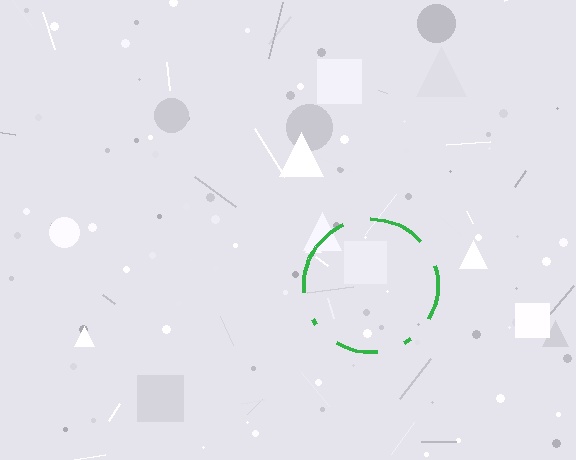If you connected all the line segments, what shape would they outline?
They would outline a circle.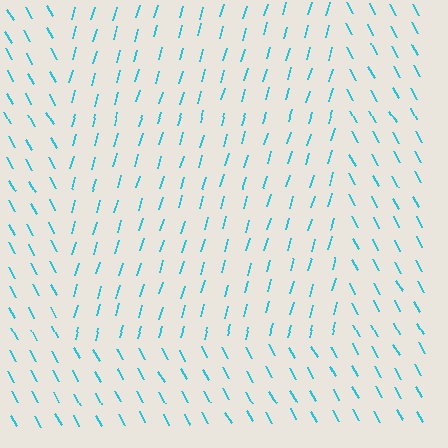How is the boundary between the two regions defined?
The boundary is defined purely by a change in line orientation (approximately 45 degrees difference). All lines are the same color and thickness.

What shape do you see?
I see a rectangle.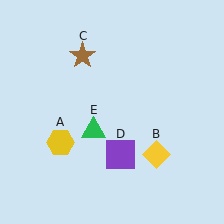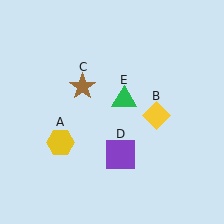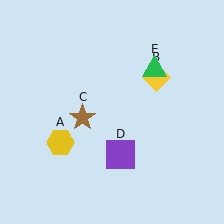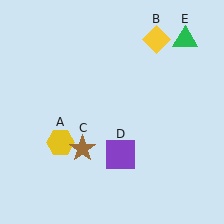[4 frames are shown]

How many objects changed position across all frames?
3 objects changed position: yellow diamond (object B), brown star (object C), green triangle (object E).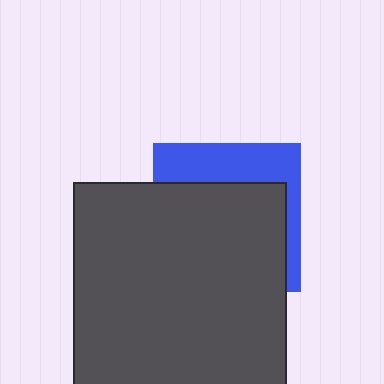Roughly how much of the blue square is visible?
A small part of it is visible (roughly 33%).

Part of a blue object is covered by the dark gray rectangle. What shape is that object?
It is a square.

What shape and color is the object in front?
The object in front is a dark gray rectangle.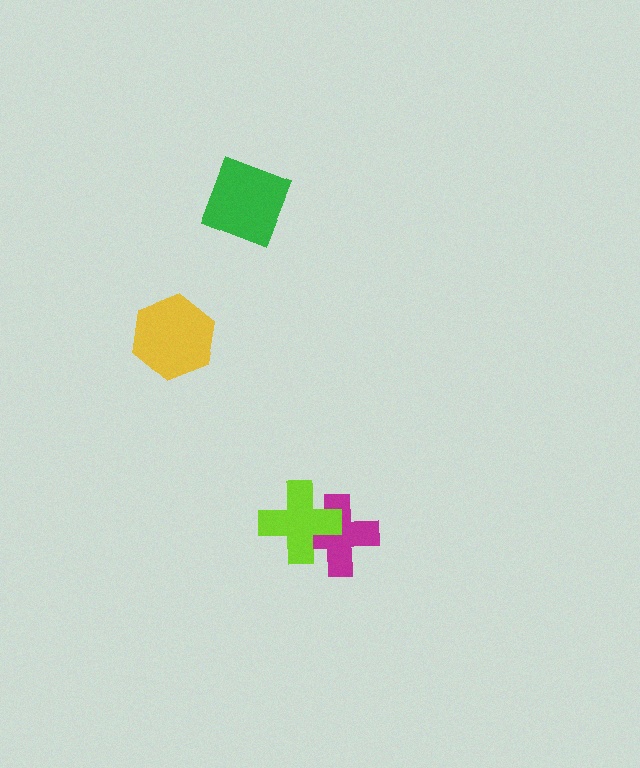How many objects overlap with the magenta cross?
1 object overlaps with the magenta cross.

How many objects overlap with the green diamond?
0 objects overlap with the green diamond.